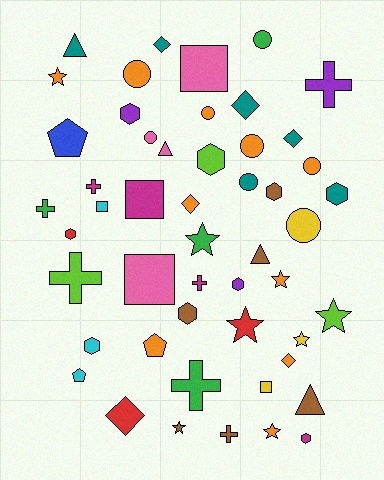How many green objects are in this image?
There are 4 green objects.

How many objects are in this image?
There are 50 objects.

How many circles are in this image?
There are 8 circles.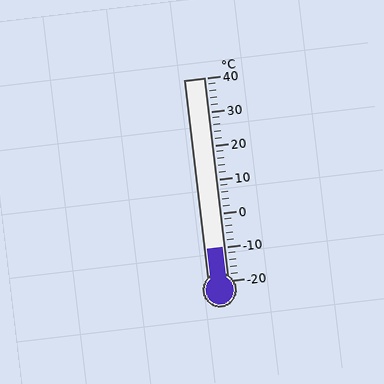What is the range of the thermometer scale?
The thermometer scale ranges from -20°C to 40°C.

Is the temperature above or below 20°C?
The temperature is below 20°C.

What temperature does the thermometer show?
The thermometer shows approximately -10°C.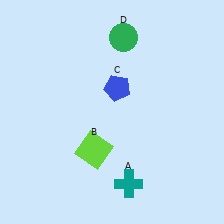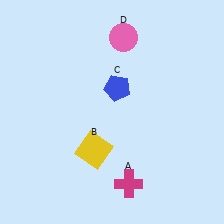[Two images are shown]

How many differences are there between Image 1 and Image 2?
There are 3 differences between the two images.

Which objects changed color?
A changed from teal to magenta. B changed from lime to yellow. D changed from green to pink.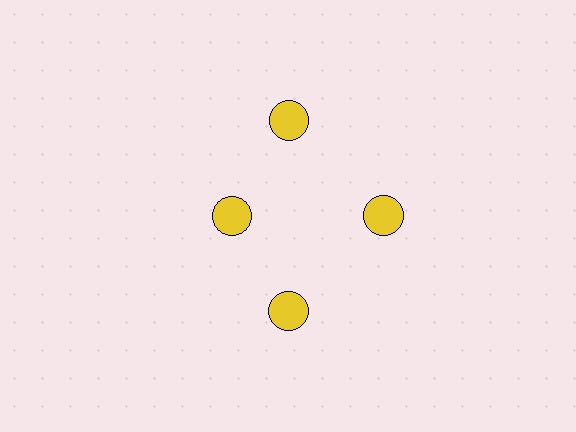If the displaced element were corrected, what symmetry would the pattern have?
It would have 4-fold rotational symmetry — the pattern would map onto itself every 90 degrees.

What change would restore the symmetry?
The symmetry would be restored by moving it outward, back onto the ring so that all 4 circles sit at equal angles and equal distance from the center.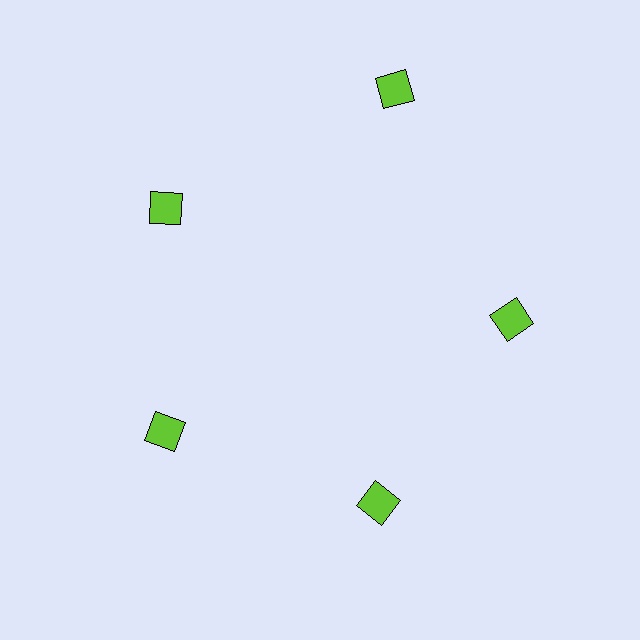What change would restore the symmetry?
The symmetry would be restored by moving it inward, back onto the ring so that all 5 squares sit at equal angles and equal distance from the center.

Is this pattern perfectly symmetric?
No. The 5 lime squares are arranged in a ring, but one element near the 1 o'clock position is pushed outward from the center, breaking the 5-fold rotational symmetry.